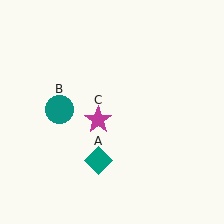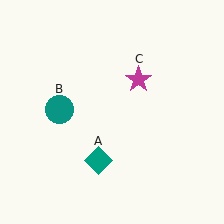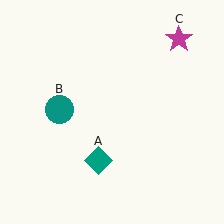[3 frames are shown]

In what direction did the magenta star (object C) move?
The magenta star (object C) moved up and to the right.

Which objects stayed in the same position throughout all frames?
Teal diamond (object A) and teal circle (object B) remained stationary.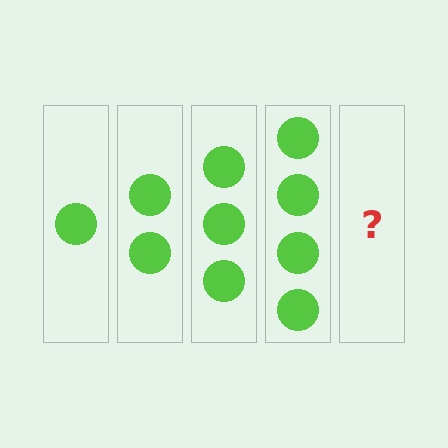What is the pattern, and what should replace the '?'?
The pattern is that each step adds one more circle. The '?' should be 5 circles.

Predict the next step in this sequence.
The next step is 5 circles.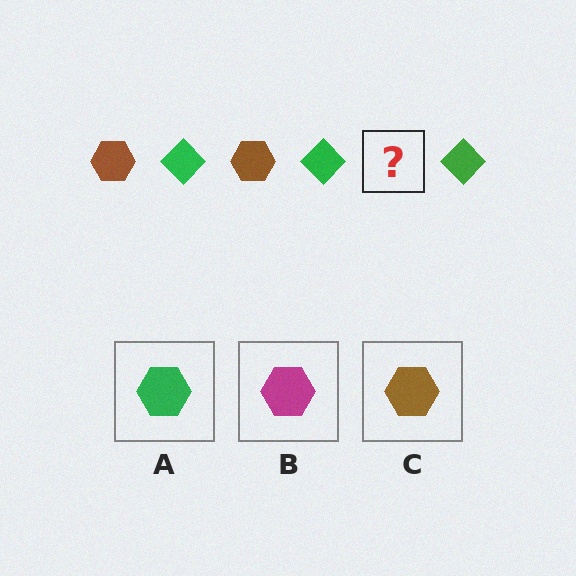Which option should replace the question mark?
Option C.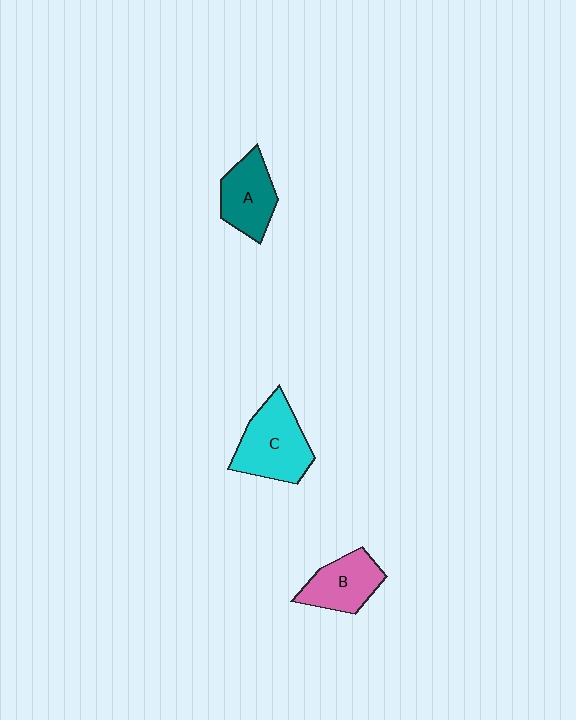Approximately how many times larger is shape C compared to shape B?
Approximately 1.3 times.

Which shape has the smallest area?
Shape B (pink).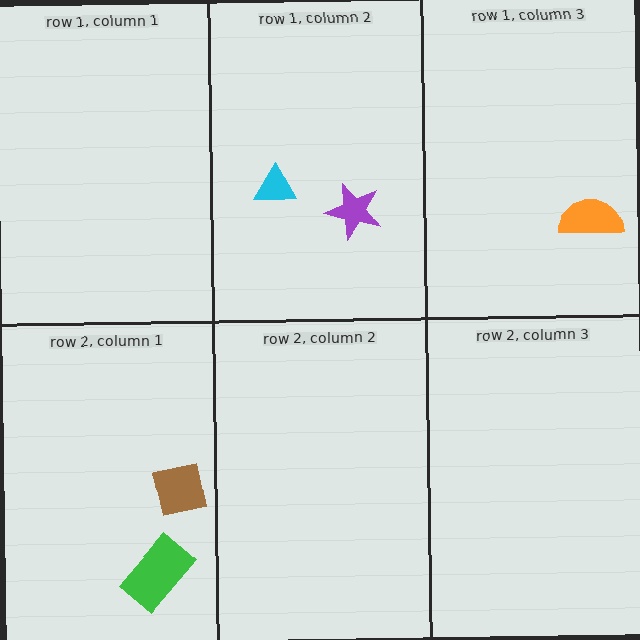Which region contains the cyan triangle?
The row 1, column 2 region.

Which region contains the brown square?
The row 2, column 1 region.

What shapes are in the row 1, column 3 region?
The orange semicircle.